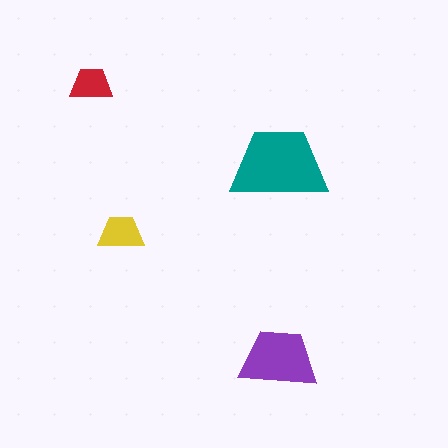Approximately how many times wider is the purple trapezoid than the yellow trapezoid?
About 1.5 times wider.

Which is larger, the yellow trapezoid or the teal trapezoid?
The teal one.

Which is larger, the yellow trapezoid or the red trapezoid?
The yellow one.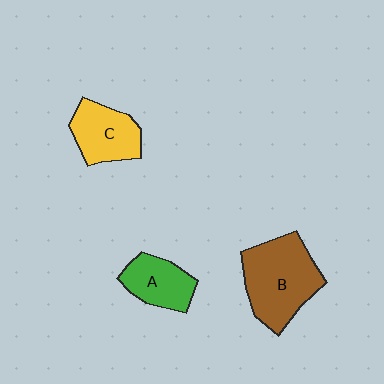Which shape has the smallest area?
Shape A (green).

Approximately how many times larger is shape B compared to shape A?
Approximately 1.8 times.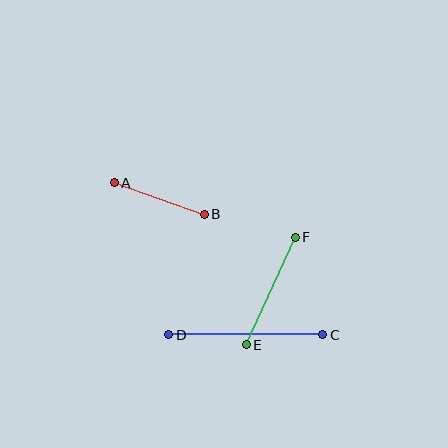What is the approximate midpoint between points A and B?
The midpoint is at approximately (159, 198) pixels.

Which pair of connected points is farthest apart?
Points C and D are farthest apart.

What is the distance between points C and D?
The distance is approximately 154 pixels.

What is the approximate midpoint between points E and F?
The midpoint is at approximately (271, 291) pixels.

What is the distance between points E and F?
The distance is approximately 118 pixels.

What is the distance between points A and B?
The distance is approximately 95 pixels.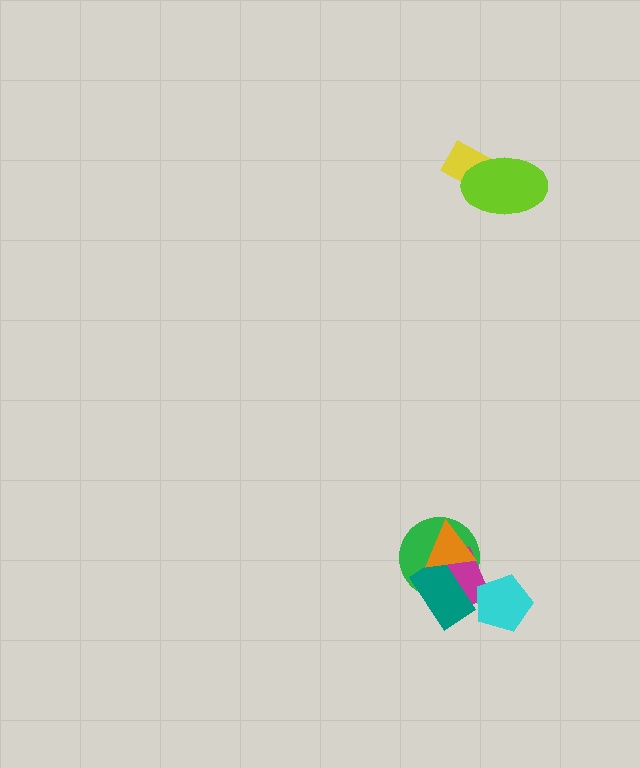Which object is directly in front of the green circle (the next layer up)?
The magenta rectangle is directly in front of the green circle.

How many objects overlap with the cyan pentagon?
1 object overlaps with the cyan pentagon.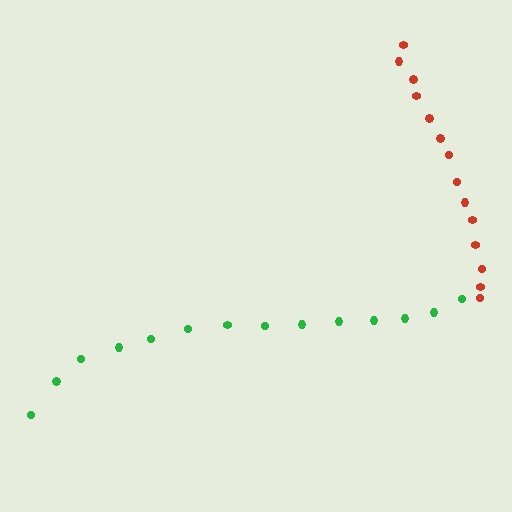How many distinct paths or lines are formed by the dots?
There are 2 distinct paths.